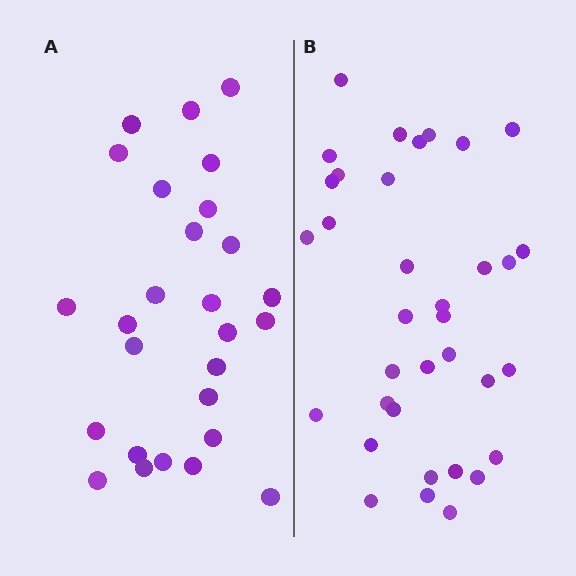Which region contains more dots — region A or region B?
Region B (the right region) has more dots.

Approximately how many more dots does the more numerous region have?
Region B has roughly 8 or so more dots than region A.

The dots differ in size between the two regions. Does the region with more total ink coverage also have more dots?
No. Region A has more total ink coverage because its dots are larger, but region B actually contains more individual dots. Total area can be misleading — the number of items is what matters here.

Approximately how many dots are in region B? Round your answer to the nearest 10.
About 40 dots. (The exact count is 35, which rounds to 40.)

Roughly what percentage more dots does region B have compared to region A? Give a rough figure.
About 30% more.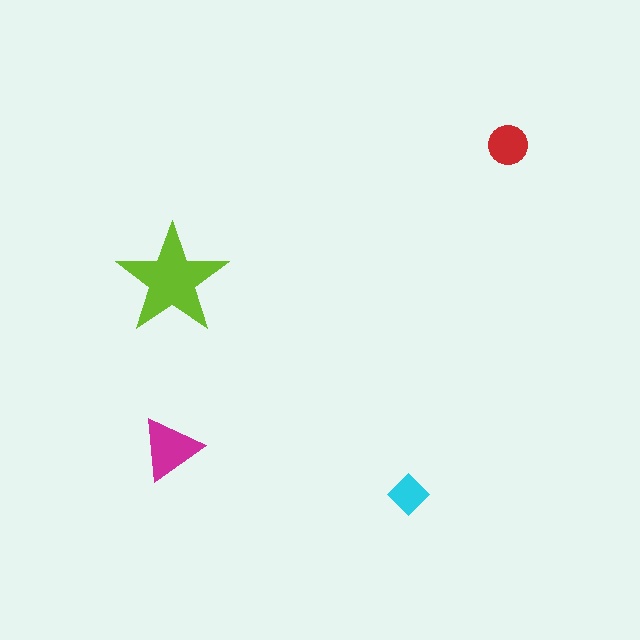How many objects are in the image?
There are 4 objects in the image.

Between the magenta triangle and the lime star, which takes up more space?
The lime star.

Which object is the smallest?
The cyan diamond.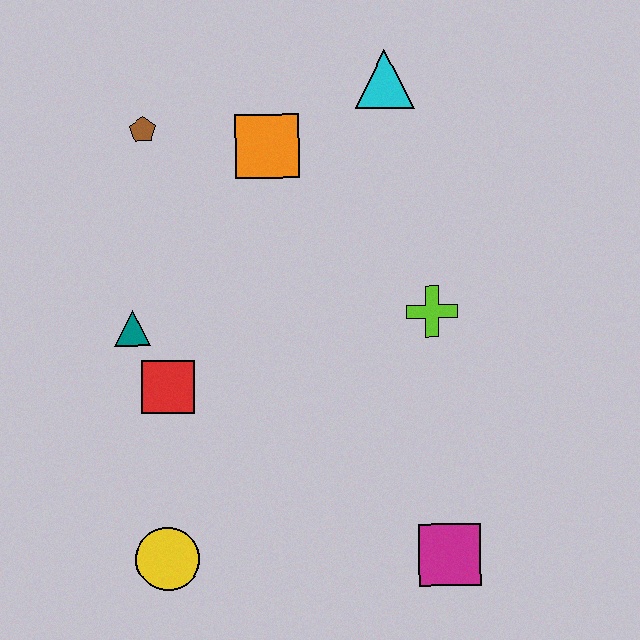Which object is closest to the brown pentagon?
The orange square is closest to the brown pentagon.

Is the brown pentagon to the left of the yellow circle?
Yes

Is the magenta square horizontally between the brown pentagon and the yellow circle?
No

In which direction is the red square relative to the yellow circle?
The red square is above the yellow circle.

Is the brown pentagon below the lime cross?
No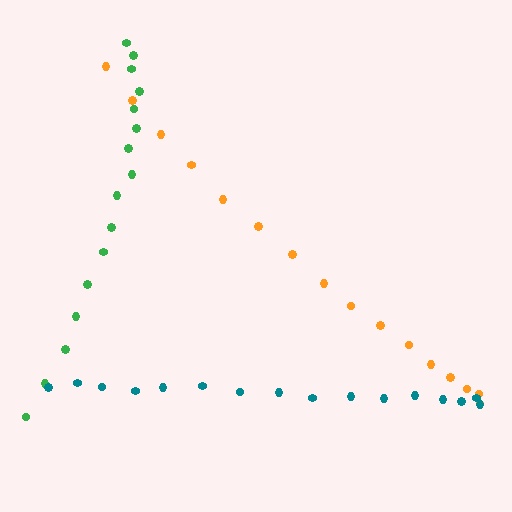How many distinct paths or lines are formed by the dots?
There are 3 distinct paths.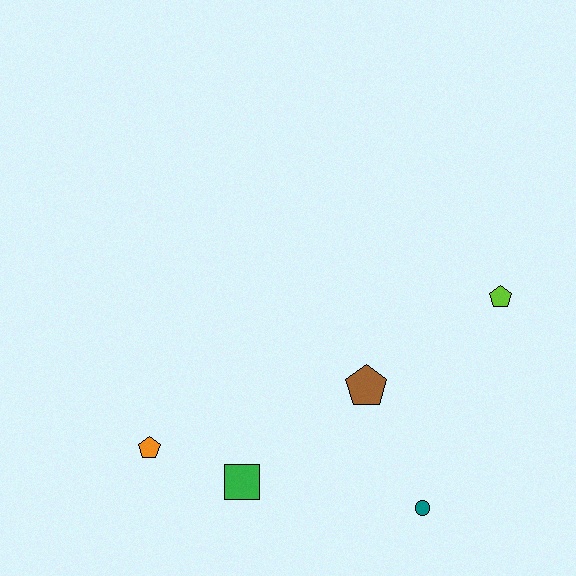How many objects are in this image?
There are 5 objects.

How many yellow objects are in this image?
There are no yellow objects.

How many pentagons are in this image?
There are 3 pentagons.